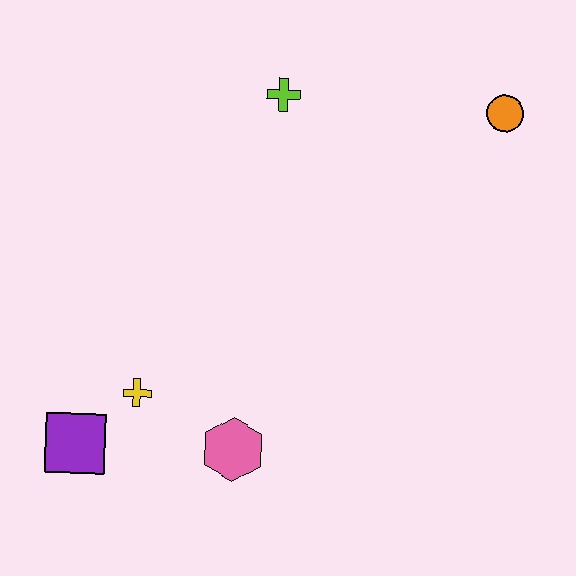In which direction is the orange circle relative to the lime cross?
The orange circle is to the right of the lime cross.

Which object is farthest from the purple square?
The orange circle is farthest from the purple square.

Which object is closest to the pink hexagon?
The yellow cross is closest to the pink hexagon.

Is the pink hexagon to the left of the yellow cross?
No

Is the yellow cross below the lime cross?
Yes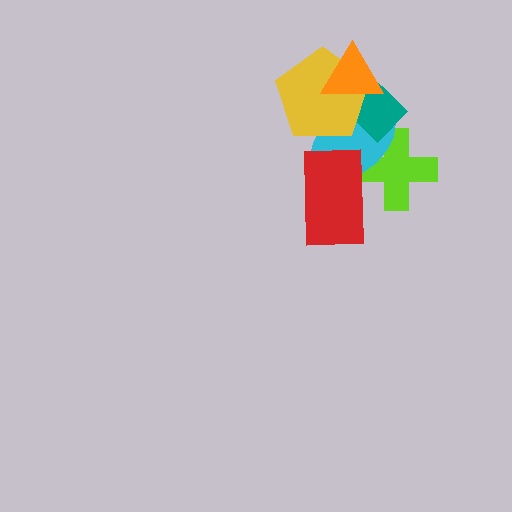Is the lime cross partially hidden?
Yes, it is partially covered by another shape.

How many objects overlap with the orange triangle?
3 objects overlap with the orange triangle.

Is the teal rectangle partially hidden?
Yes, it is partially covered by another shape.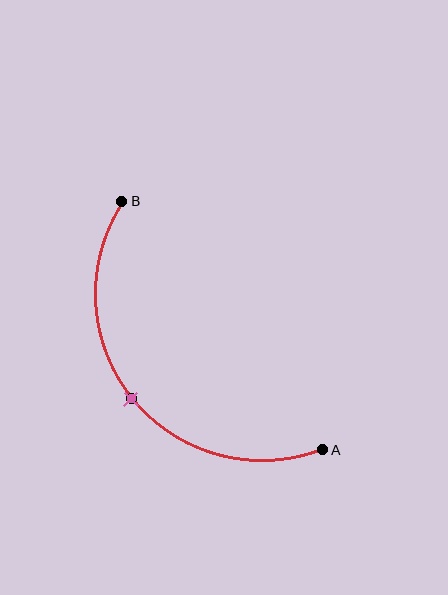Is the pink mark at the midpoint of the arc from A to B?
Yes. The pink mark lies on the arc at equal arc-length from both A and B — it is the arc midpoint.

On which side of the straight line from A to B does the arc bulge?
The arc bulges below and to the left of the straight line connecting A and B.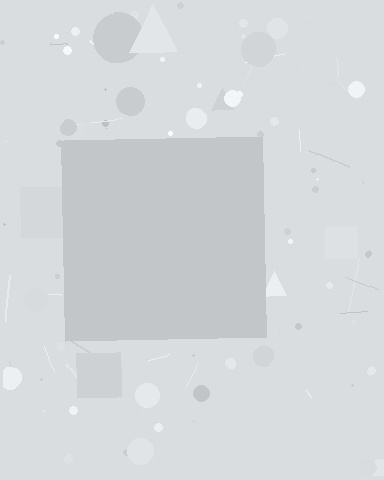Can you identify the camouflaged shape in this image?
The camouflaged shape is a square.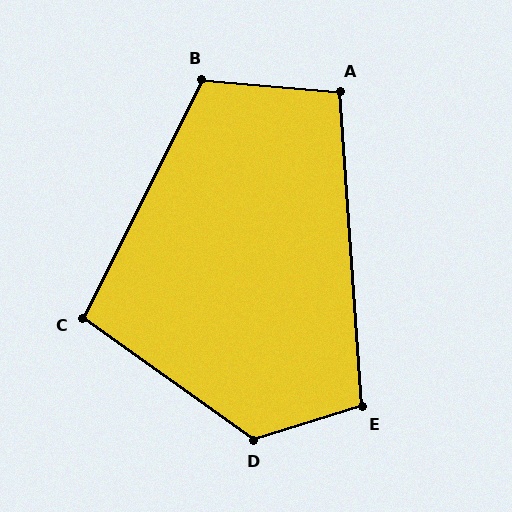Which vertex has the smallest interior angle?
C, at approximately 99 degrees.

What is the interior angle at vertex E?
Approximately 103 degrees (obtuse).